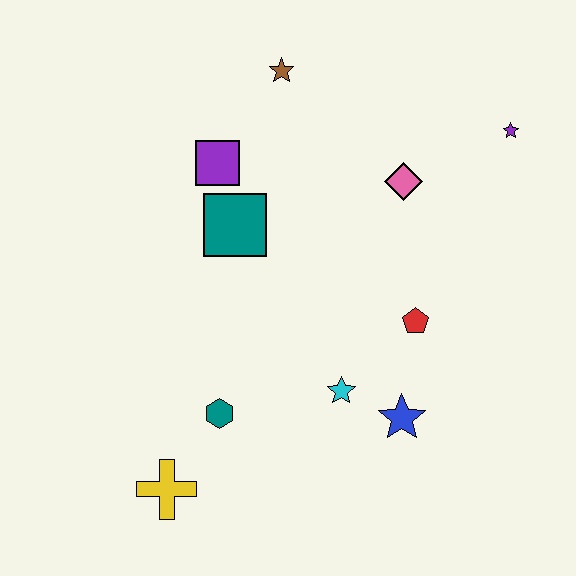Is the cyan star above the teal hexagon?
Yes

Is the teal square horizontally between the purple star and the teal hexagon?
Yes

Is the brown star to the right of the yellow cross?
Yes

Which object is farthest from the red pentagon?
The yellow cross is farthest from the red pentagon.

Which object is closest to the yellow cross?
The teal hexagon is closest to the yellow cross.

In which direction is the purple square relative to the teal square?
The purple square is above the teal square.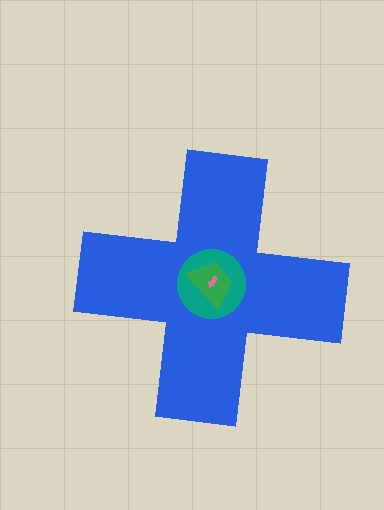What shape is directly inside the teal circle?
The green trapezoid.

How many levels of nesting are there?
4.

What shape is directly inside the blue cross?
The teal circle.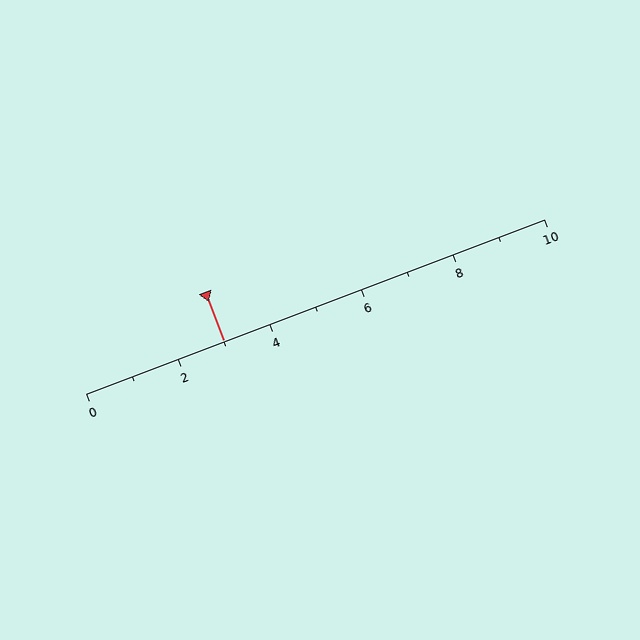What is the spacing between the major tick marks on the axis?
The major ticks are spaced 2 apart.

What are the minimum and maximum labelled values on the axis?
The axis runs from 0 to 10.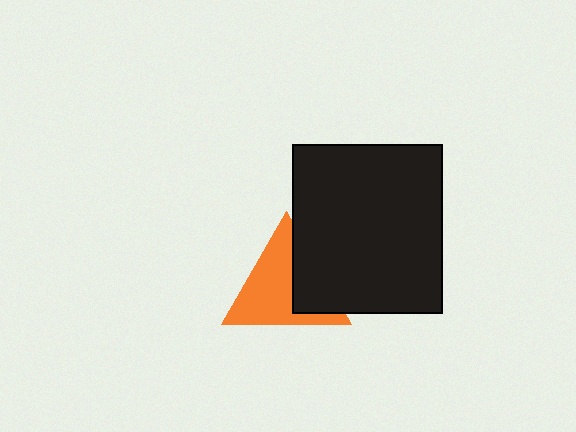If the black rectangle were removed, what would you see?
You would see the complete orange triangle.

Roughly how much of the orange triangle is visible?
Most of it is visible (roughly 66%).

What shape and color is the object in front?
The object in front is a black rectangle.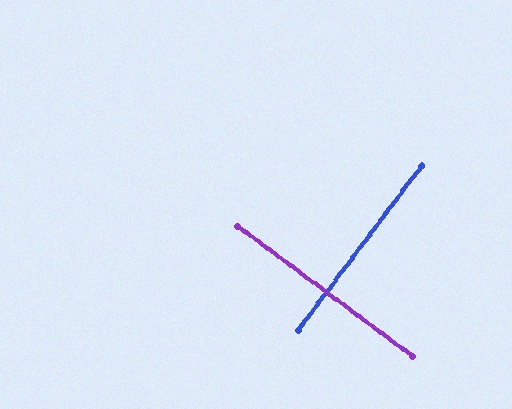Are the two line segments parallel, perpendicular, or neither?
Perpendicular — they meet at approximately 90°.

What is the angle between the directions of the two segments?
Approximately 90 degrees.